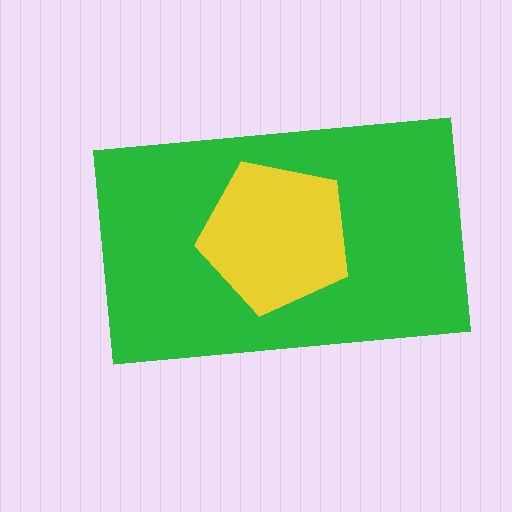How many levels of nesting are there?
2.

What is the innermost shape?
The yellow pentagon.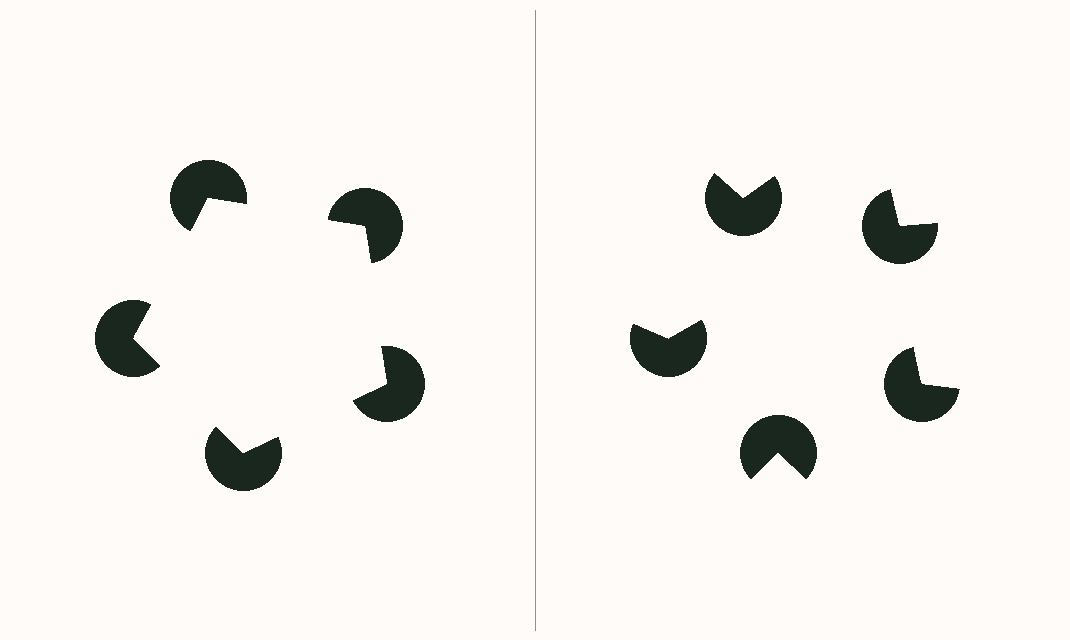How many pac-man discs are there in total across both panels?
10 — 5 on each side.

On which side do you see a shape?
An illusory pentagon appears on the left side. On the right side the wedge cuts are rotated, so no coherent shape forms.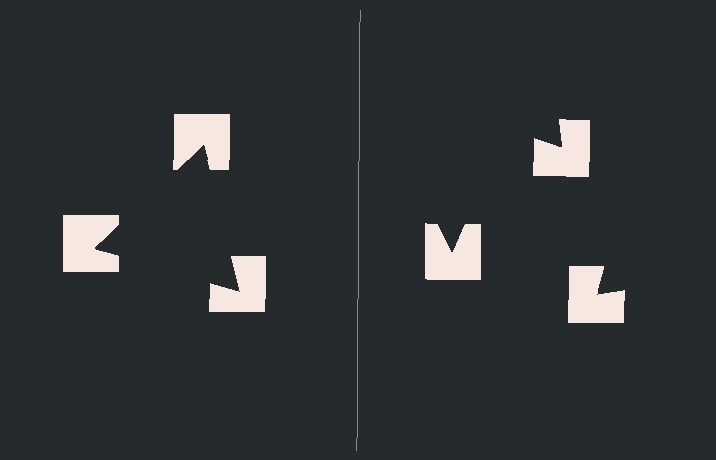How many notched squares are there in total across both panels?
6 — 3 on each side.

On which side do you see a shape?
An illusory triangle appears on the left side. On the right side the wedge cuts are rotated, so no coherent shape forms.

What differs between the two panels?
The notched squares are positioned identically on both sides; only the wedge orientations differ. On the left they align to a triangle; on the right they are misaligned.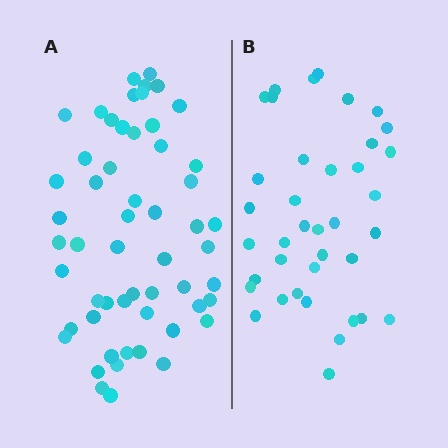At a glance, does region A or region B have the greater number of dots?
Region A (the left region) has more dots.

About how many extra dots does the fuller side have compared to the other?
Region A has approximately 15 more dots than region B.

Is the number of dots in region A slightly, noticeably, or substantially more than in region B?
Region A has noticeably more, but not dramatically so. The ratio is roughly 1.4 to 1.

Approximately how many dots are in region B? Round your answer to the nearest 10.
About 40 dots. (The exact count is 38, which rounds to 40.)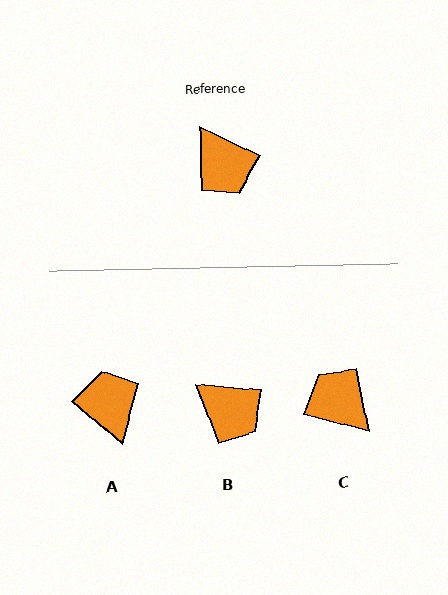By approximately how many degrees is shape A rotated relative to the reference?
Approximately 165 degrees counter-clockwise.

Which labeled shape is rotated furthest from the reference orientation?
C, about 169 degrees away.